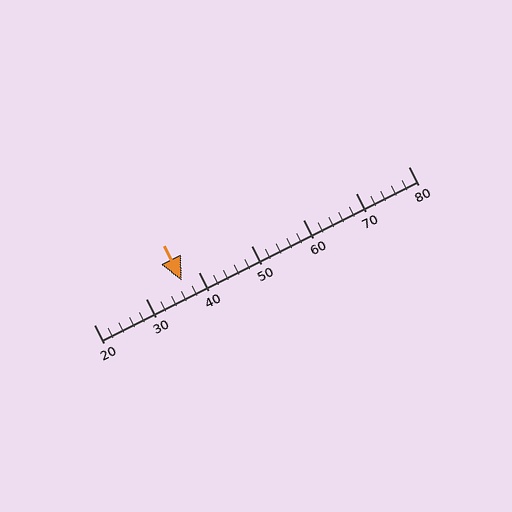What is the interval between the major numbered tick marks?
The major tick marks are spaced 10 units apart.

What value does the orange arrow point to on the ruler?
The orange arrow points to approximately 37.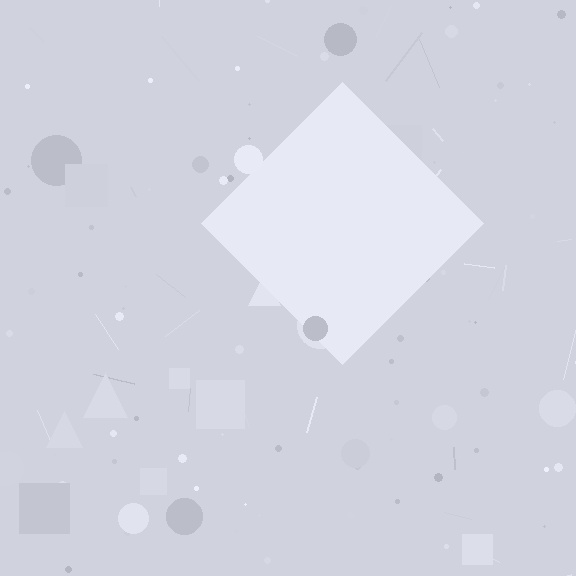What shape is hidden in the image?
A diamond is hidden in the image.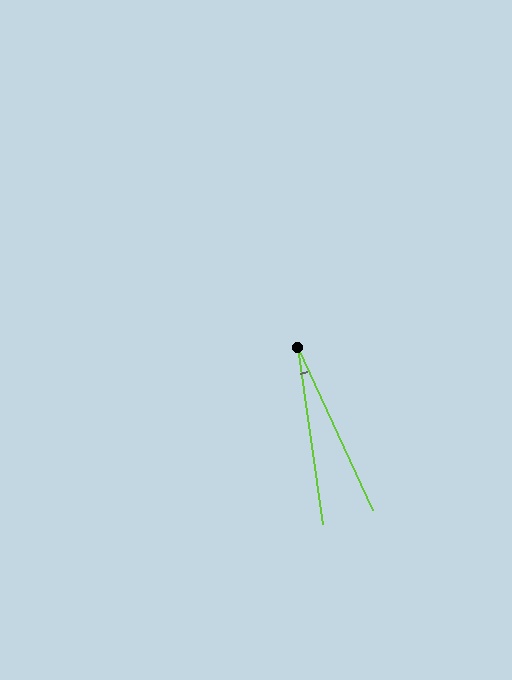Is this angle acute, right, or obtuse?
It is acute.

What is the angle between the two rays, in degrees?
Approximately 17 degrees.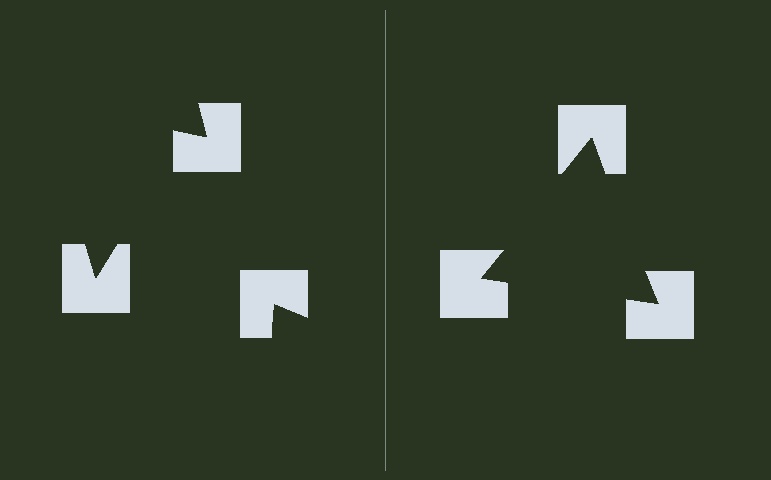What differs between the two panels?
The notched squares are positioned identically on both sides; only the wedge orientations differ. On the right they align to a triangle; on the left they are misaligned.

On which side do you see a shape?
An illusory triangle appears on the right side. On the left side the wedge cuts are rotated, so no coherent shape forms.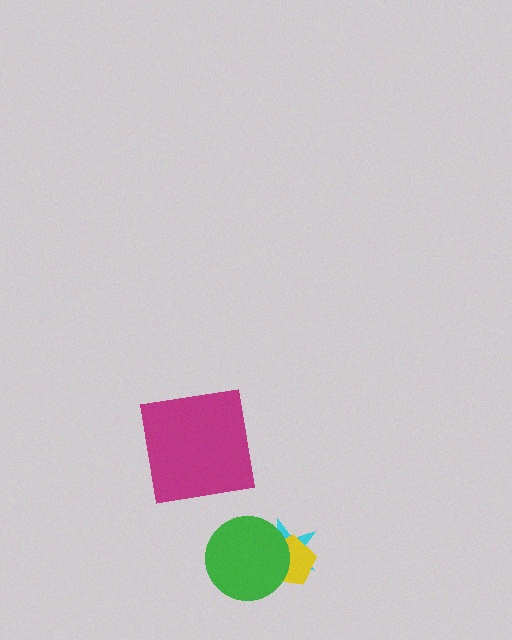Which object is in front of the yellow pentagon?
The green circle is in front of the yellow pentagon.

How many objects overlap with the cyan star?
2 objects overlap with the cyan star.